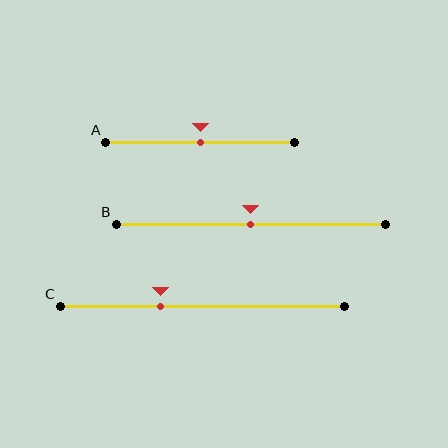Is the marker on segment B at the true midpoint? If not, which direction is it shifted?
Yes, the marker on segment B is at the true midpoint.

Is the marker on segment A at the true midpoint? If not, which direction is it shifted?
Yes, the marker on segment A is at the true midpoint.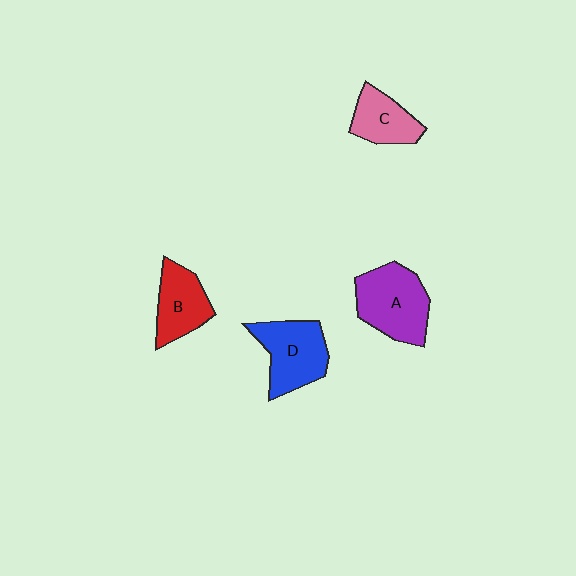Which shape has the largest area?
Shape A (purple).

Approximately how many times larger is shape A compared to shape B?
Approximately 1.4 times.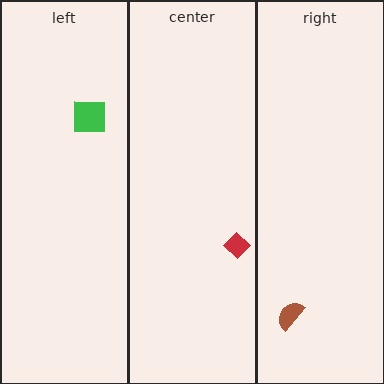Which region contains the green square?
The left region.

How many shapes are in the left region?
1.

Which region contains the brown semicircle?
The right region.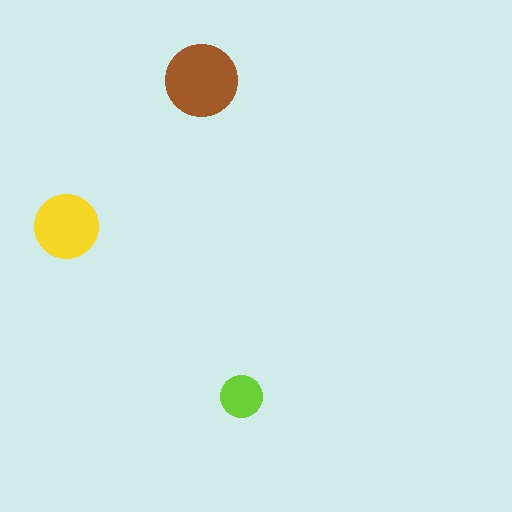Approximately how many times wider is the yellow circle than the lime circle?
About 1.5 times wider.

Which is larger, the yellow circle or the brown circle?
The brown one.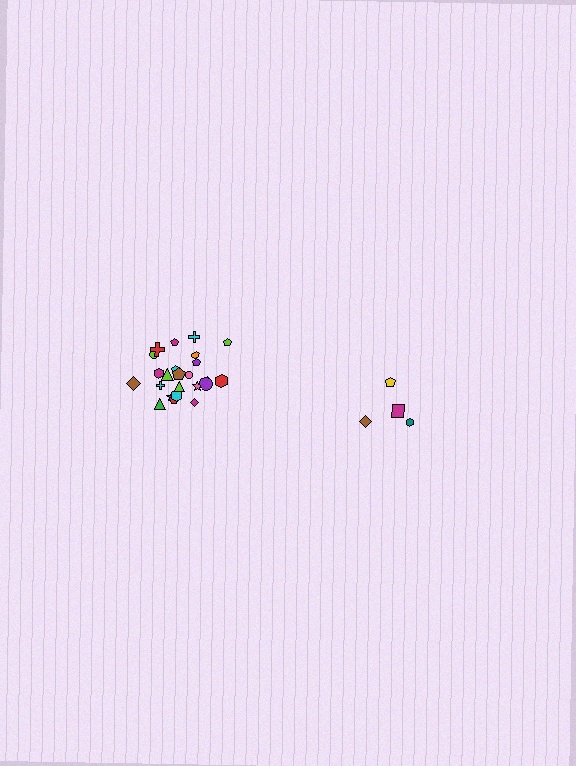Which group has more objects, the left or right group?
The left group.